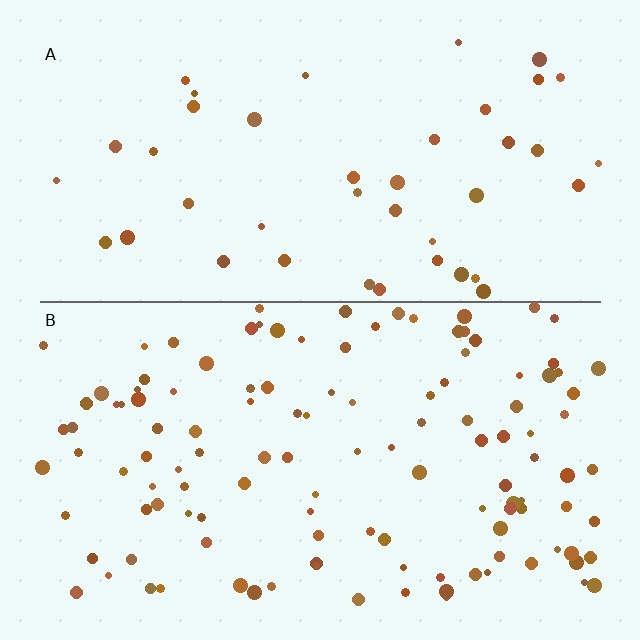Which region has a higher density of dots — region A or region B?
B (the bottom).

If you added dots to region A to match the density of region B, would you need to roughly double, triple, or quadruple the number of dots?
Approximately triple.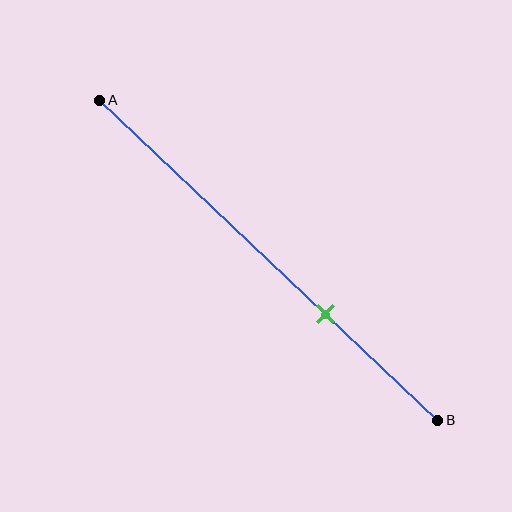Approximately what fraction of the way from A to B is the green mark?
The green mark is approximately 65% of the way from A to B.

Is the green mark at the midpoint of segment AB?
No, the mark is at about 65% from A, not at the 50% midpoint.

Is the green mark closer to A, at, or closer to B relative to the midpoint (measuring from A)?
The green mark is closer to point B than the midpoint of segment AB.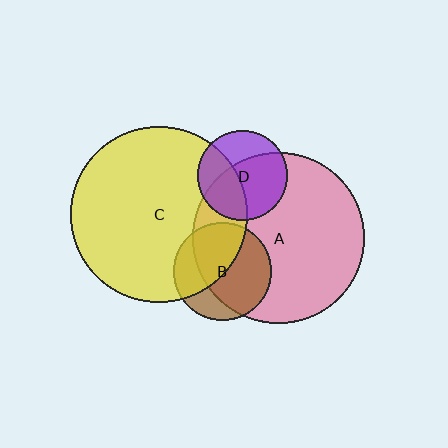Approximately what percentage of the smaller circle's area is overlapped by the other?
Approximately 40%.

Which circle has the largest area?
Circle C (yellow).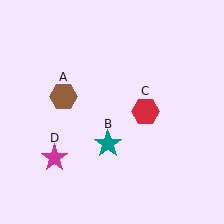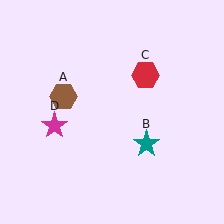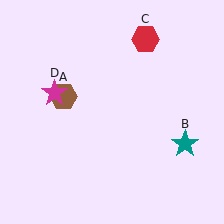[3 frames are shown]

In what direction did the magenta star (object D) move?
The magenta star (object D) moved up.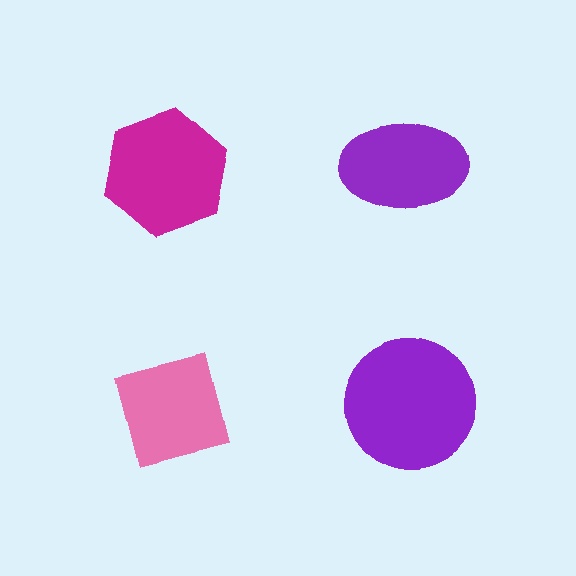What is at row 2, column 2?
A purple circle.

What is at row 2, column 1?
A pink square.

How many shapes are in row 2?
2 shapes.